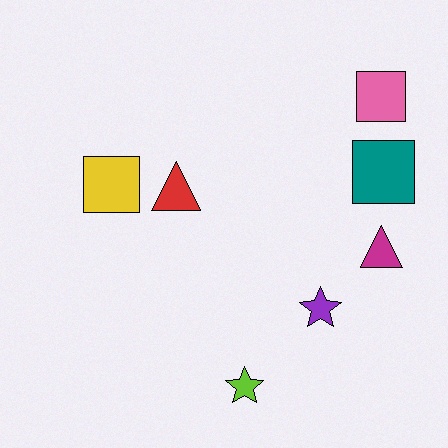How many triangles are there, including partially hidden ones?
There are 2 triangles.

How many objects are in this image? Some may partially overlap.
There are 7 objects.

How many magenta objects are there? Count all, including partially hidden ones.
There is 1 magenta object.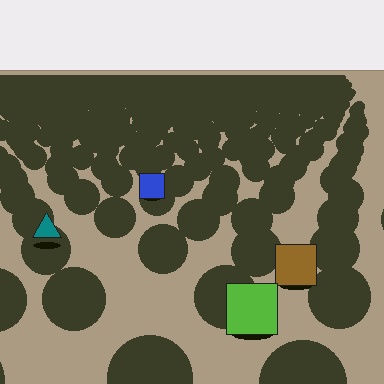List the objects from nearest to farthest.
From nearest to farthest: the lime square, the brown square, the teal triangle, the blue square.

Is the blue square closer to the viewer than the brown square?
No. The brown square is closer — you can tell from the texture gradient: the ground texture is coarser near it.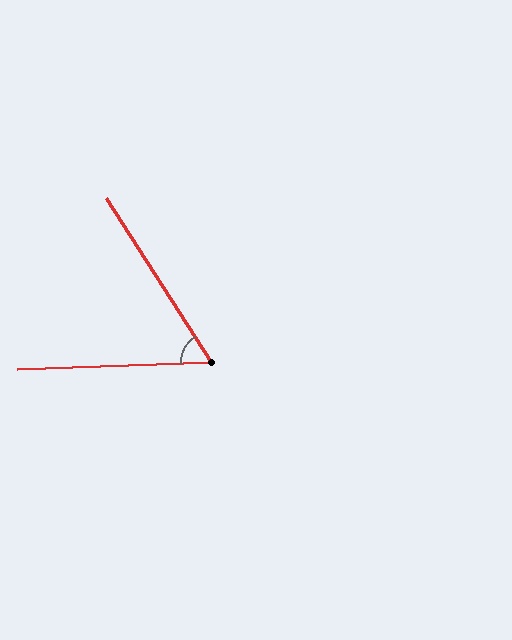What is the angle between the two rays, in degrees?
Approximately 59 degrees.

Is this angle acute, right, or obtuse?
It is acute.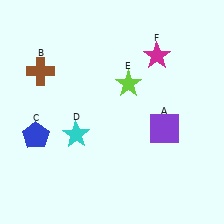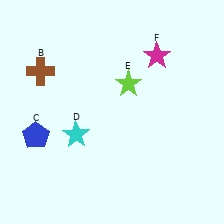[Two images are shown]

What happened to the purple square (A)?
The purple square (A) was removed in Image 2. It was in the bottom-right area of Image 1.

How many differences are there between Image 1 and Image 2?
There is 1 difference between the two images.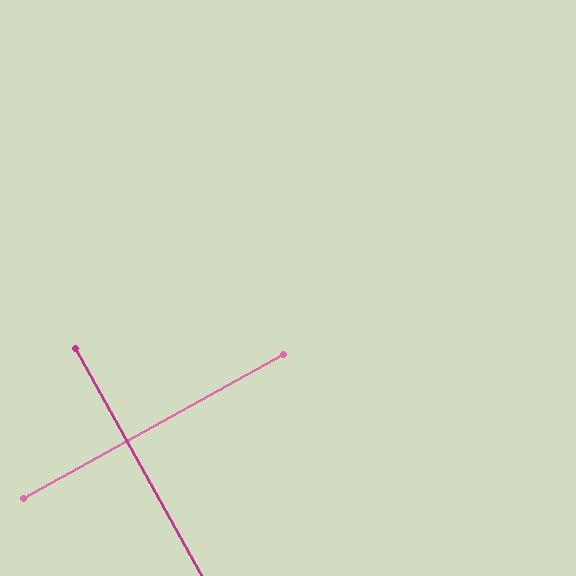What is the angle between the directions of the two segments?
Approximately 90 degrees.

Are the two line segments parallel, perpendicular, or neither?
Perpendicular — they meet at approximately 90°.